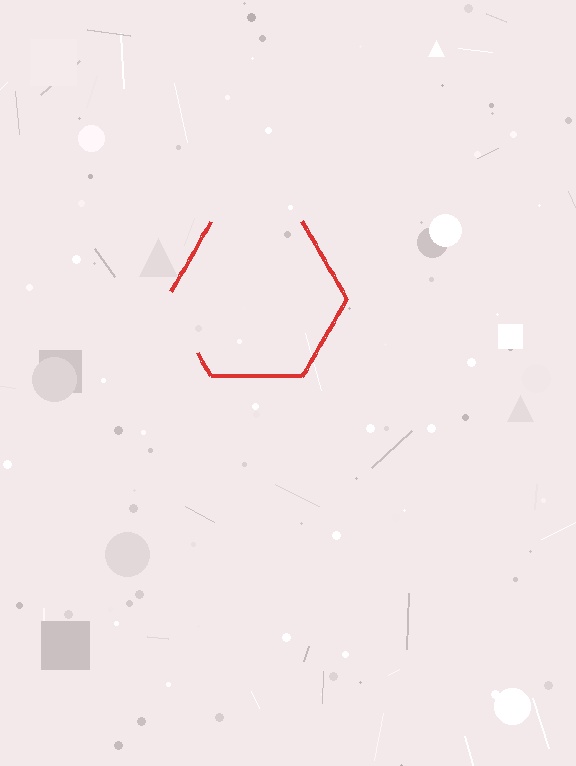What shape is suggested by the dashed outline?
The dashed outline suggests a hexagon.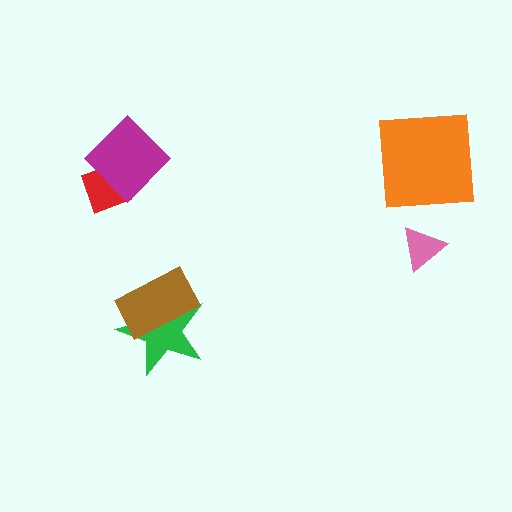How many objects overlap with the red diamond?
1 object overlaps with the red diamond.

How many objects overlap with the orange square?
0 objects overlap with the orange square.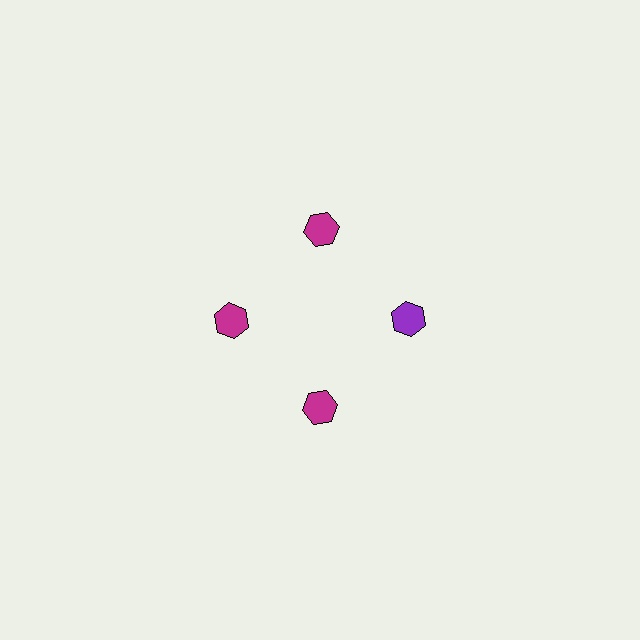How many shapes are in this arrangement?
There are 4 shapes arranged in a ring pattern.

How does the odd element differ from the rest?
It has a different color: purple instead of magenta.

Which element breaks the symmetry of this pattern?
The purple hexagon at roughly the 3 o'clock position breaks the symmetry. All other shapes are magenta hexagons.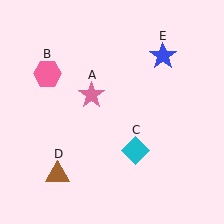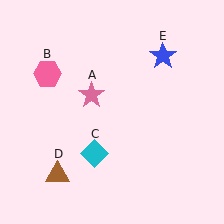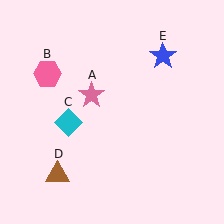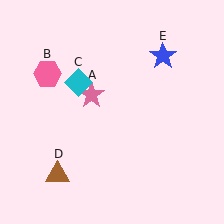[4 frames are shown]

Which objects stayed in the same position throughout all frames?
Pink star (object A) and pink hexagon (object B) and brown triangle (object D) and blue star (object E) remained stationary.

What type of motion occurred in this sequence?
The cyan diamond (object C) rotated clockwise around the center of the scene.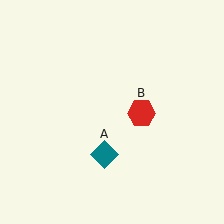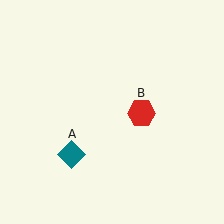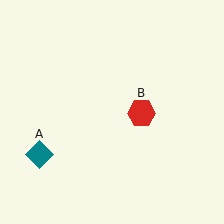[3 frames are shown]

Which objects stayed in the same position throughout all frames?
Red hexagon (object B) remained stationary.